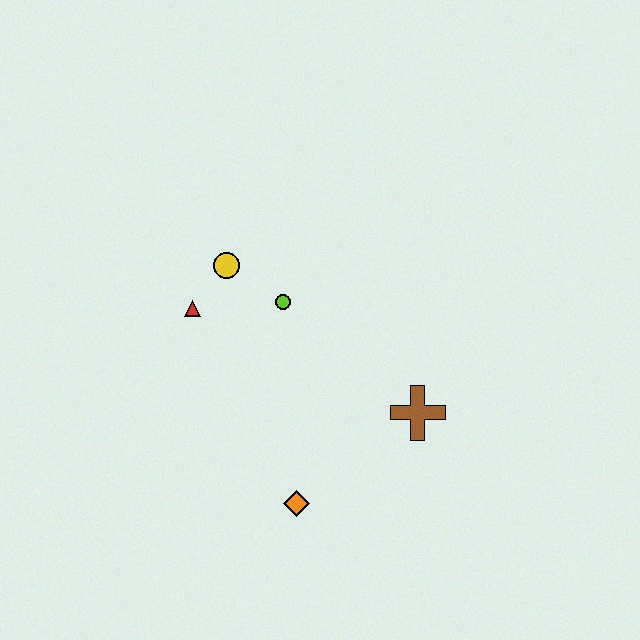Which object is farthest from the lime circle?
The orange diamond is farthest from the lime circle.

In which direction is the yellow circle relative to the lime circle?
The yellow circle is to the left of the lime circle.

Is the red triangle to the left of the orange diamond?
Yes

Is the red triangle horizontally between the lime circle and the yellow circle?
No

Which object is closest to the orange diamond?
The brown cross is closest to the orange diamond.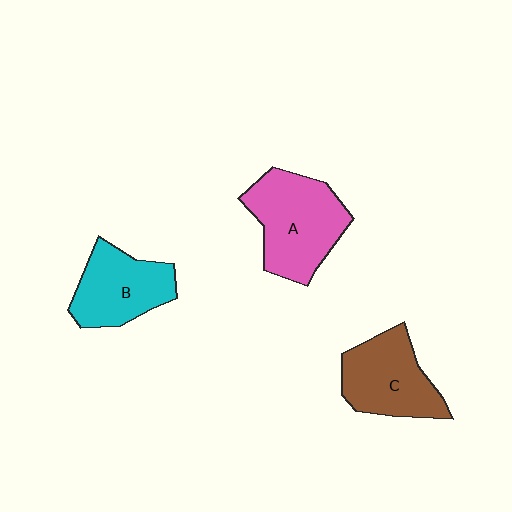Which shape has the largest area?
Shape A (pink).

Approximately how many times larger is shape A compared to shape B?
Approximately 1.3 times.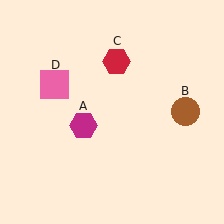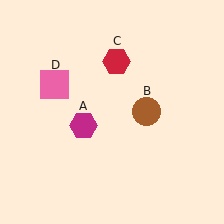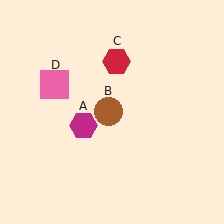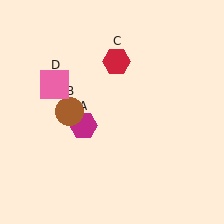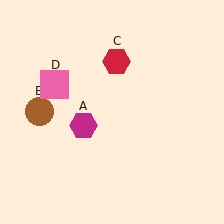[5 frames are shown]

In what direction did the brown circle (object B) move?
The brown circle (object B) moved left.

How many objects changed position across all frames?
1 object changed position: brown circle (object B).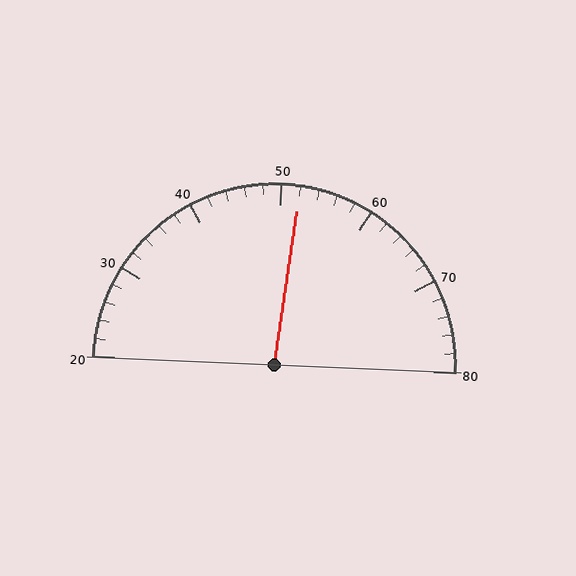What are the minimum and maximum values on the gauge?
The gauge ranges from 20 to 80.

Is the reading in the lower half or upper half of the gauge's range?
The reading is in the upper half of the range (20 to 80).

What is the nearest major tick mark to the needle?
The nearest major tick mark is 50.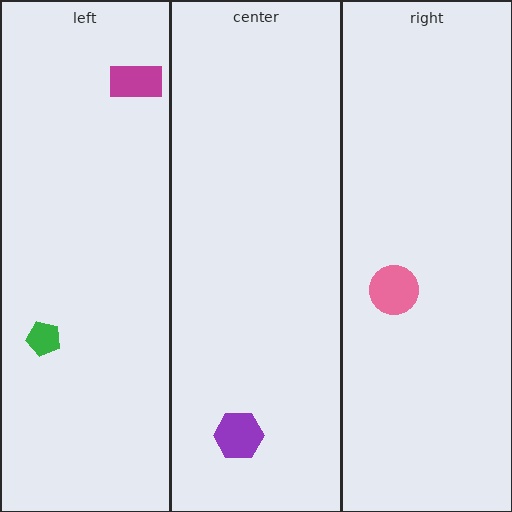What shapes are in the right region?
The pink circle.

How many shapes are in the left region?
2.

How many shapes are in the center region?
1.